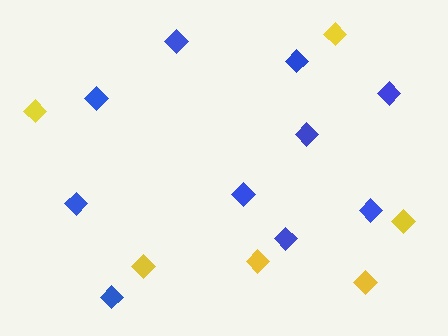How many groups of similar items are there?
There are 2 groups: one group of yellow diamonds (6) and one group of blue diamonds (10).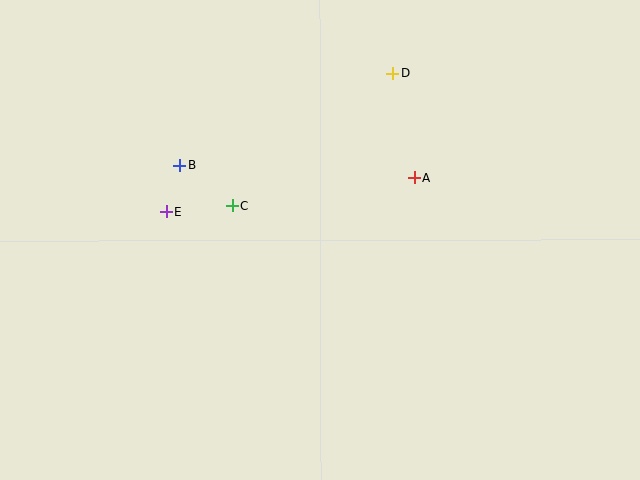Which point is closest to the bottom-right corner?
Point A is closest to the bottom-right corner.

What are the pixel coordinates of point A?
Point A is at (414, 178).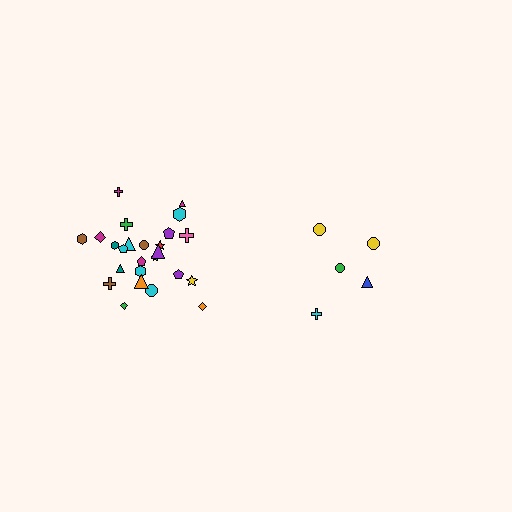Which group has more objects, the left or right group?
The left group.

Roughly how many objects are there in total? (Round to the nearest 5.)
Roughly 30 objects in total.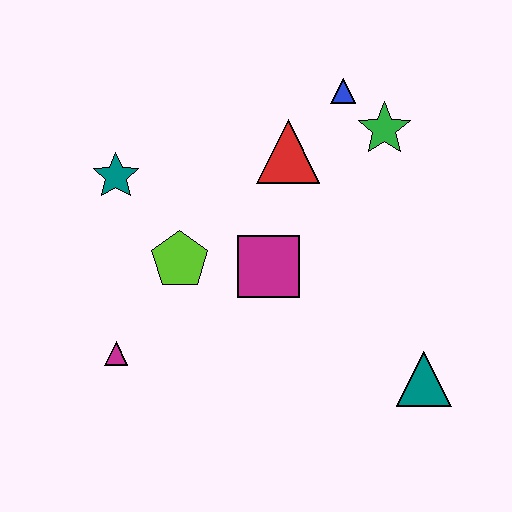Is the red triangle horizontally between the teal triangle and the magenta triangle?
Yes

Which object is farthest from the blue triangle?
The magenta triangle is farthest from the blue triangle.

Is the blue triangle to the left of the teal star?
No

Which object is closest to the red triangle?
The blue triangle is closest to the red triangle.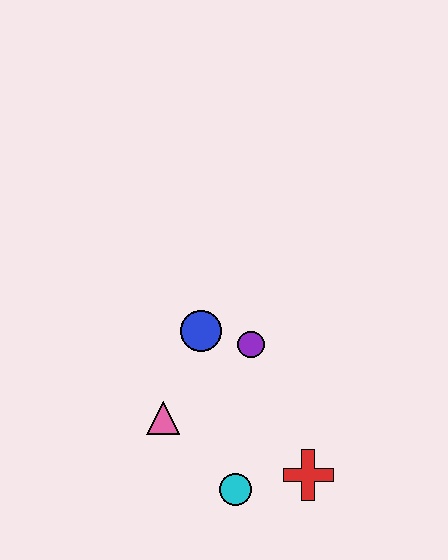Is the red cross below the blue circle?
Yes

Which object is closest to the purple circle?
The blue circle is closest to the purple circle.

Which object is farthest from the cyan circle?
The blue circle is farthest from the cyan circle.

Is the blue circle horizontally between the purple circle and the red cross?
No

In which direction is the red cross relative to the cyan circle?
The red cross is to the right of the cyan circle.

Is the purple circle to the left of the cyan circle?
No